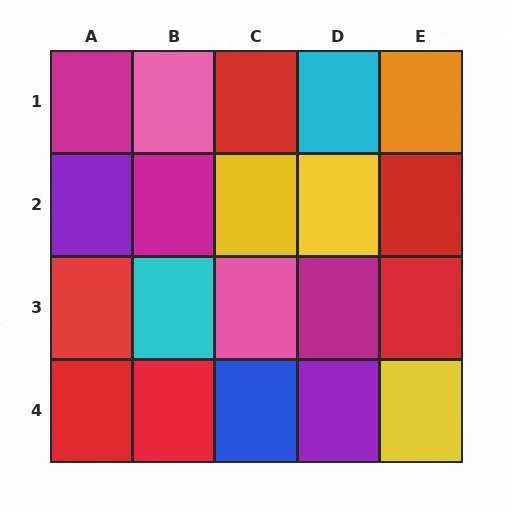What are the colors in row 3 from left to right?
Red, cyan, pink, magenta, red.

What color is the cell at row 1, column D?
Cyan.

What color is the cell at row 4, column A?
Red.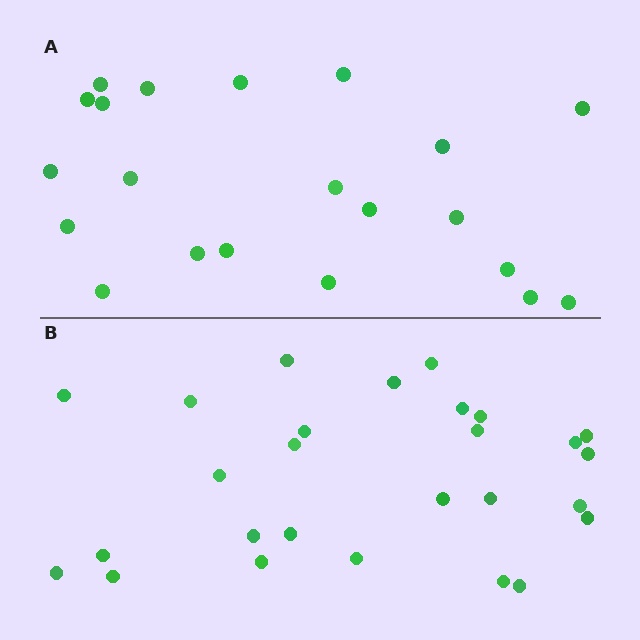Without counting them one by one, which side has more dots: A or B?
Region B (the bottom region) has more dots.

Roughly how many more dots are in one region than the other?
Region B has about 6 more dots than region A.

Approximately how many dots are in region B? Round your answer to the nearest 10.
About 30 dots. (The exact count is 27, which rounds to 30.)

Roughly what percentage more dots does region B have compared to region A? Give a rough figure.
About 30% more.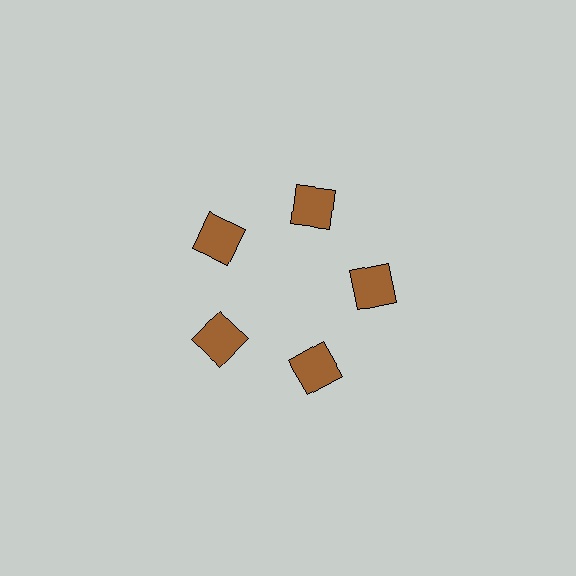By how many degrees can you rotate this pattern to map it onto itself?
The pattern maps onto itself every 72 degrees of rotation.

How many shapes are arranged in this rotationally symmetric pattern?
There are 5 shapes, arranged in 5 groups of 1.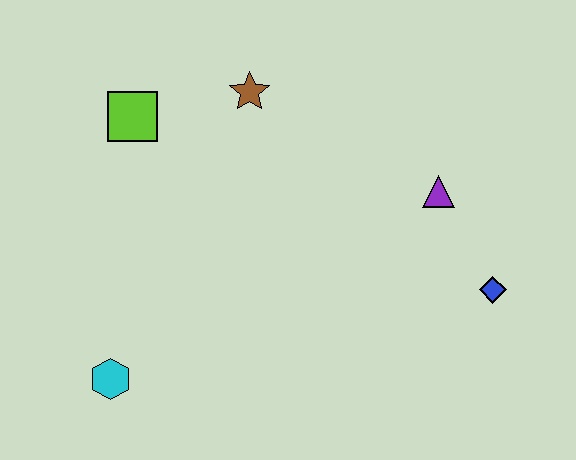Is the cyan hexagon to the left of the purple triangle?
Yes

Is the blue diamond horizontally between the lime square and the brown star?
No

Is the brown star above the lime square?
Yes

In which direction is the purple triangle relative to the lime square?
The purple triangle is to the right of the lime square.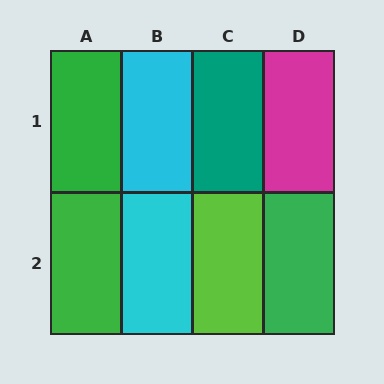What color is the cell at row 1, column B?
Cyan.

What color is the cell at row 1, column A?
Green.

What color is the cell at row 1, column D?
Magenta.